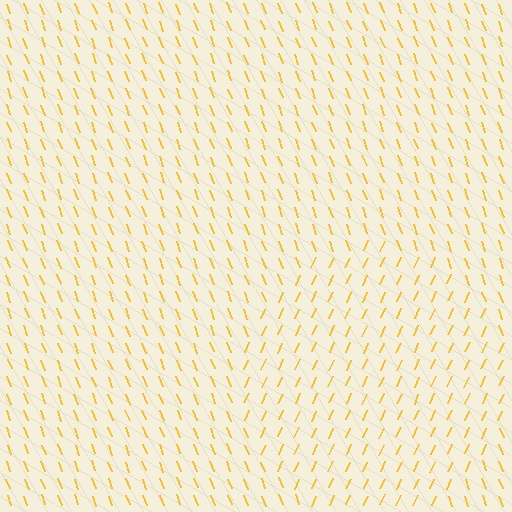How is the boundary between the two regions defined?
The boundary is defined purely by a change in line orientation (approximately 45 degrees difference). All lines are the same color and thickness.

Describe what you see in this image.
The image is filled with small yellow line segments. A circle region in the image has lines oriented differently from the surrounding lines, creating a visible texture boundary.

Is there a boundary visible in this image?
Yes, there is a texture boundary formed by a change in line orientation.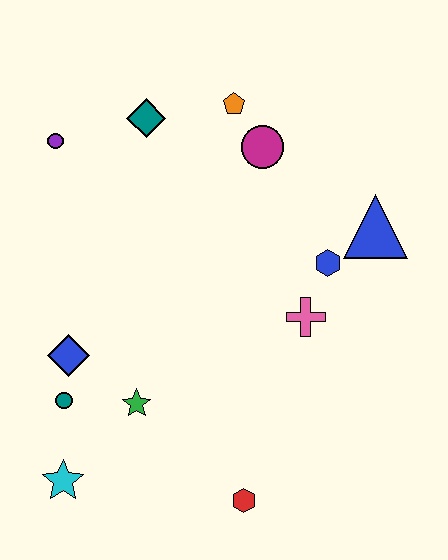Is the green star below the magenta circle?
Yes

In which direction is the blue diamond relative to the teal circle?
The blue diamond is above the teal circle.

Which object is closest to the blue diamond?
The teal circle is closest to the blue diamond.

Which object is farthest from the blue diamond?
The blue triangle is farthest from the blue diamond.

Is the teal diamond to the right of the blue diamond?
Yes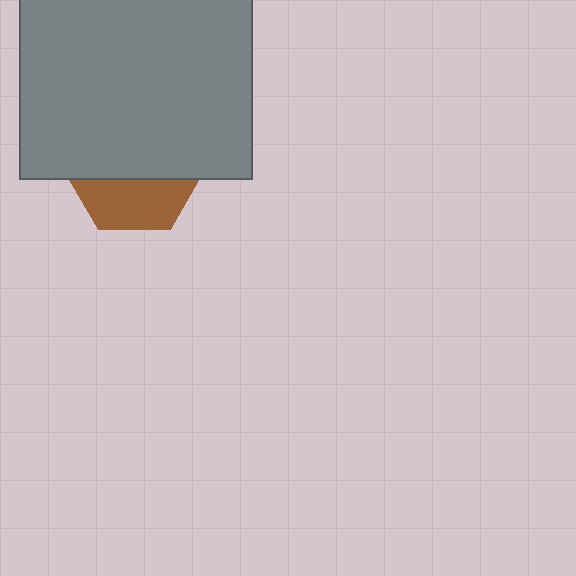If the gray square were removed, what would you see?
You would see the complete brown hexagon.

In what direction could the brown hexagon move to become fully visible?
The brown hexagon could move down. That would shift it out from behind the gray square entirely.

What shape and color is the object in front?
The object in front is a gray square.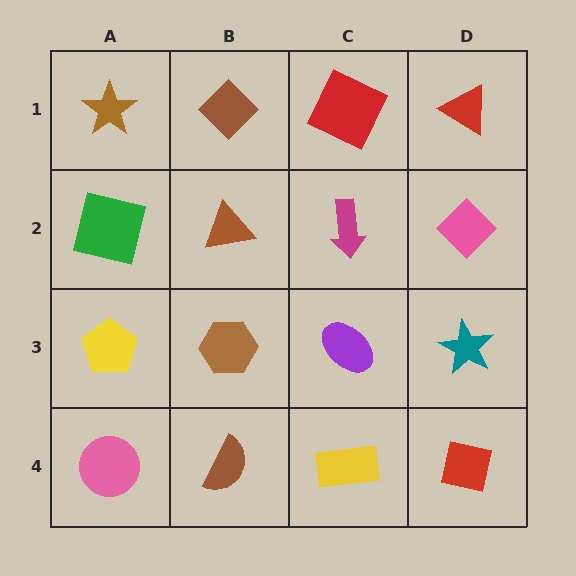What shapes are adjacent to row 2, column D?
A red triangle (row 1, column D), a teal star (row 3, column D), a magenta arrow (row 2, column C).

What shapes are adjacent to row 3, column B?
A brown triangle (row 2, column B), a brown semicircle (row 4, column B), a yellow pentagon (row 3, column A), a purple ellipse (row 3, column C).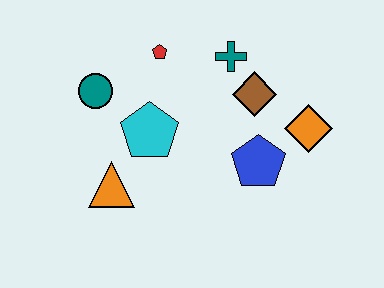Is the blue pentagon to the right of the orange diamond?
No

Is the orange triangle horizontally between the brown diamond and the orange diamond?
No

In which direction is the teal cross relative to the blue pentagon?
The teal cross is above the blue pentagon.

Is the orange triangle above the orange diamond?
No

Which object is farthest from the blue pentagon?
The teal circle is farthest from the blue pentagon.